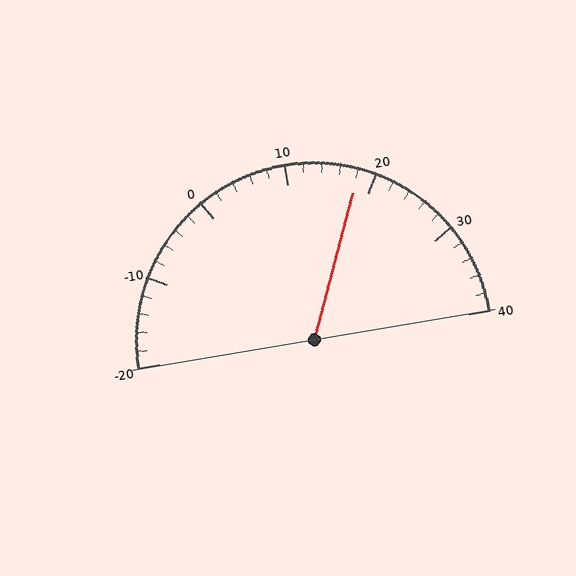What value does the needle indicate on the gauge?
The needle indicates approximately 18.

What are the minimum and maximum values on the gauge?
The gauge ranges from -20 to 40.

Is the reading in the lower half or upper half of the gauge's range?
The reading is in the upper half of the range (-20 to 40).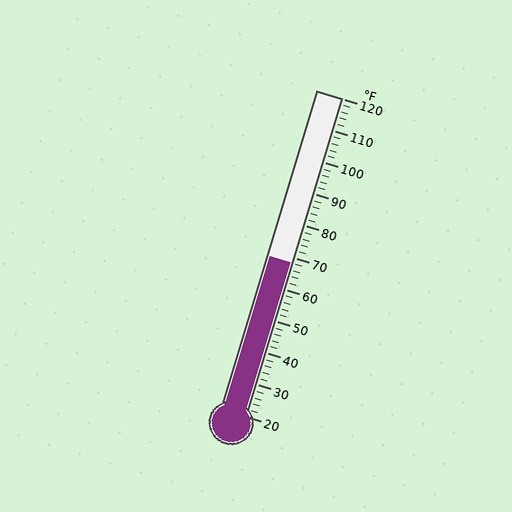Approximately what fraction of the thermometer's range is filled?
The thermometer is filled to approximately 50% of its range.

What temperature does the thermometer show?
The thermometer shows approximately 68°F.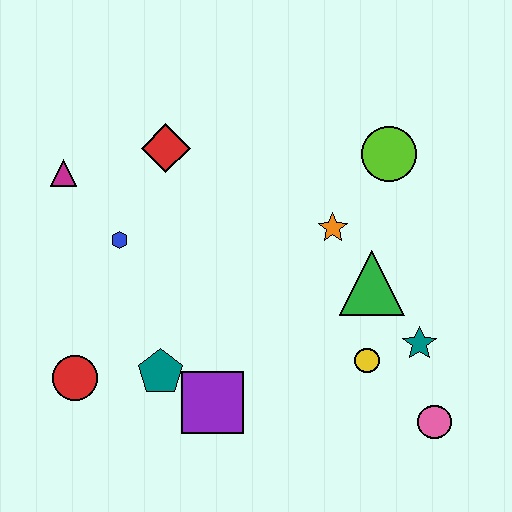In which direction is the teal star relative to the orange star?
The teal star is below the orange star.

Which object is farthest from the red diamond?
The pink circle is farthest from the red diamond.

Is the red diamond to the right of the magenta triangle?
Yes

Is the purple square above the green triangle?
No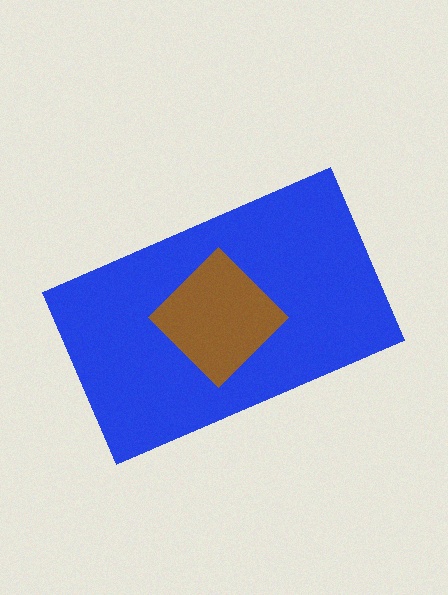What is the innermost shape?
The brown diamond.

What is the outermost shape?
The blue rectangle.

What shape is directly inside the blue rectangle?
The brown diamond.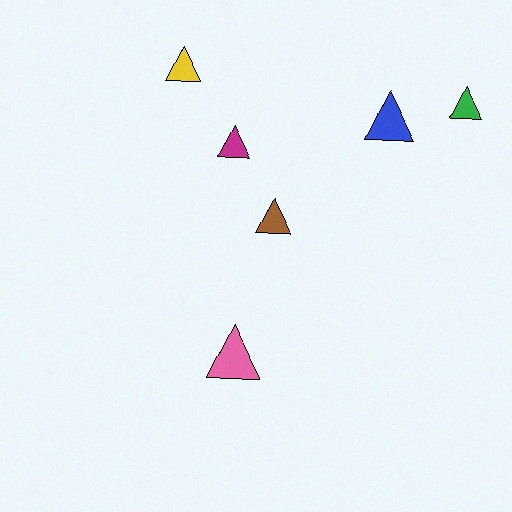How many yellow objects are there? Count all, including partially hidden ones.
There is 1 yellow object.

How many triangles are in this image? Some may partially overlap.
There are 6 triangles.